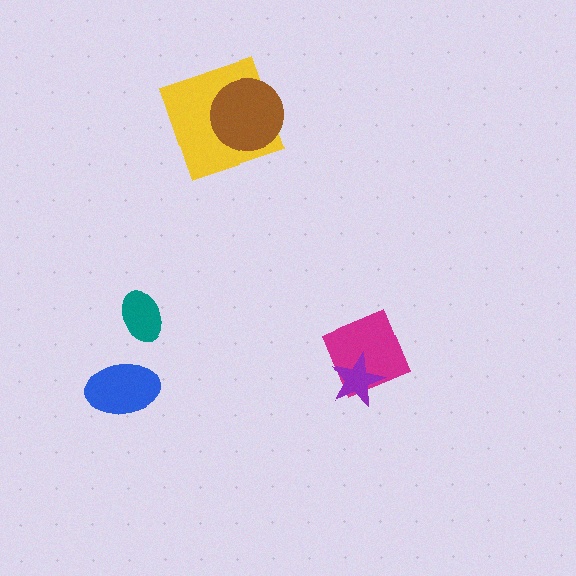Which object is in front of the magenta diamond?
The purple star is in front of the magenta diamond.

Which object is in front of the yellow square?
The brown circle is in front of the yellow square.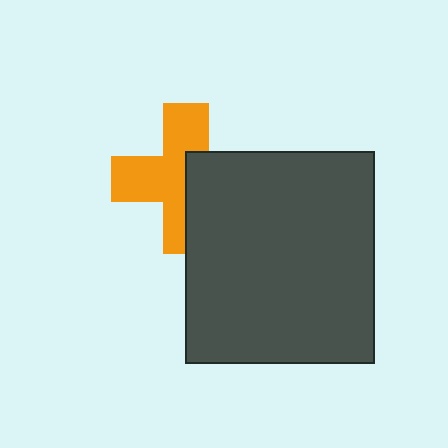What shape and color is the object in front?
The object in front is a dark gray rectangle.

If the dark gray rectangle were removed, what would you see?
You would see the complete orange cross.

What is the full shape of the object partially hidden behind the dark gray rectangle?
The partially hidden object is an orange cross.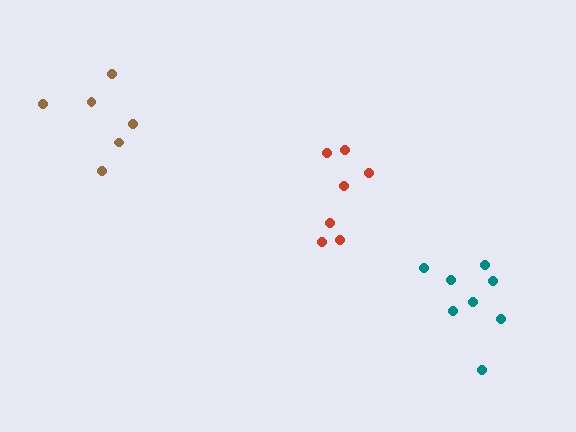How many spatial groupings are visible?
There are 3 spatial groupings.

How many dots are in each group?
Group 1: 8 dots, Group 2: 7 dots, Group 3: 6 dots (21 total).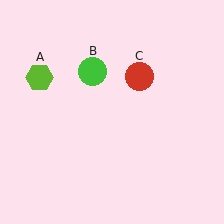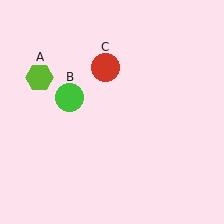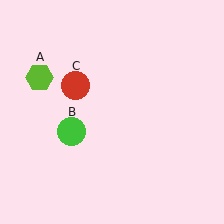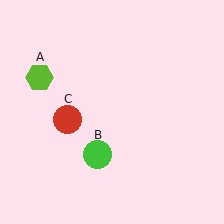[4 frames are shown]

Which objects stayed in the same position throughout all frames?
Lime hexagon (object A) remained stationary.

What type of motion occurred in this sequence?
The green circle (object B), red circle (object C) rotated counterclockwise around the center of the scene.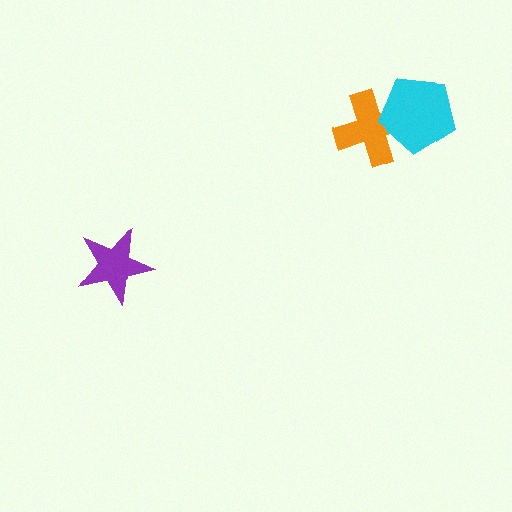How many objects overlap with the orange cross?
1 object overlaps with the orange cross.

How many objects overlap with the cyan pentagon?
1 object overlaps with the cyan pentagon.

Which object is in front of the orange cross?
The cyan pentagon is in front of the orange cross.